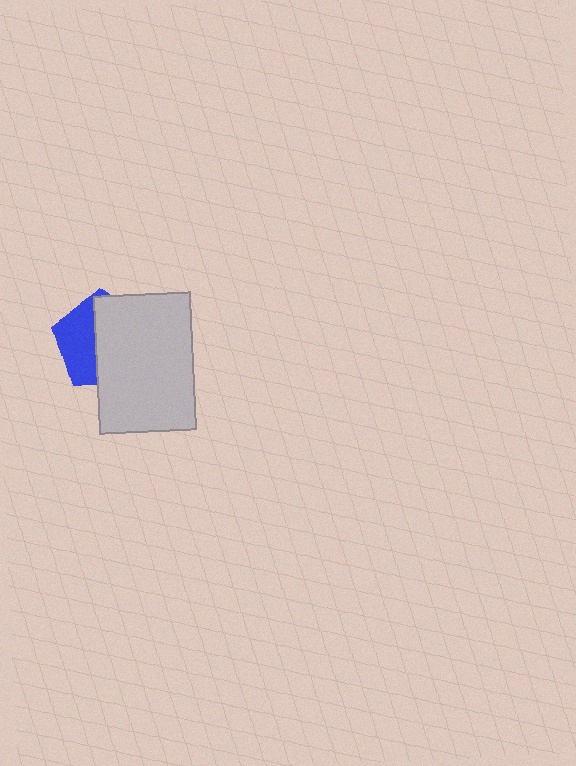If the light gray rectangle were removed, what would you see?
You would see the complete blue pentagon.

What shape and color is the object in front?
The object in front is a light gray rectangle.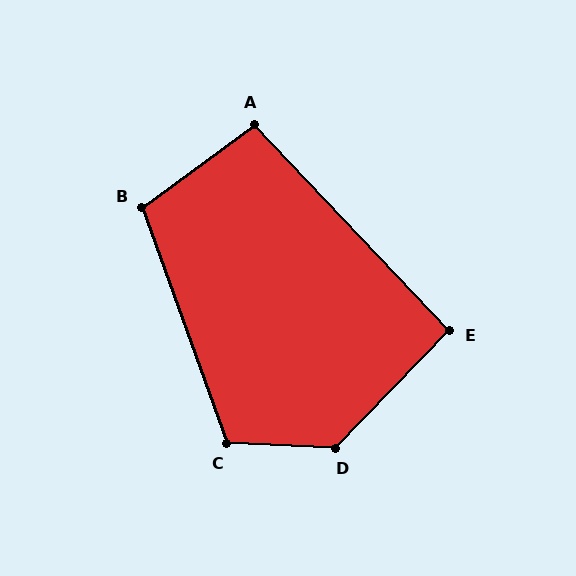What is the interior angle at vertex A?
Approximately 97 degrees (obtuse).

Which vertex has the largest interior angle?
D, at approximately 131 degrees.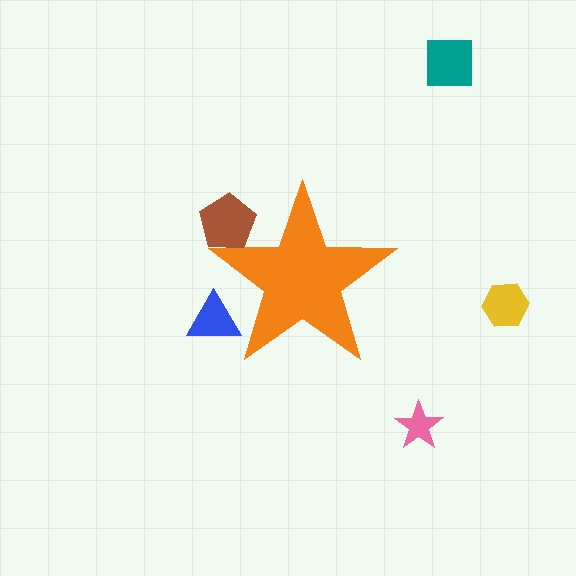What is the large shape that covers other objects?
An orange star.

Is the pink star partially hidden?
No, the pink star is fully visible.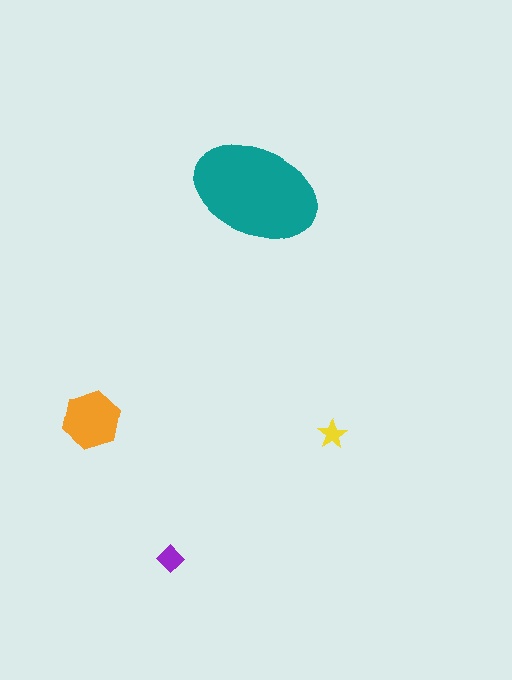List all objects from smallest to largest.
The yellow star, the purple diamond, the orange hexagon, the teal ellipse.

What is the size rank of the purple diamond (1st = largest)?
3rd.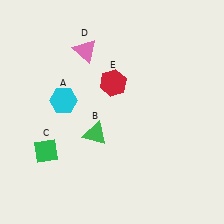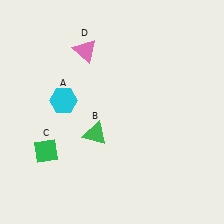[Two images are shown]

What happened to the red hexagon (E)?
The red hexagon (E) was removed in Image 2. It was in the top-right area of Image 1.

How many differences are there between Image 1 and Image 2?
There is 1 difference between the two images.